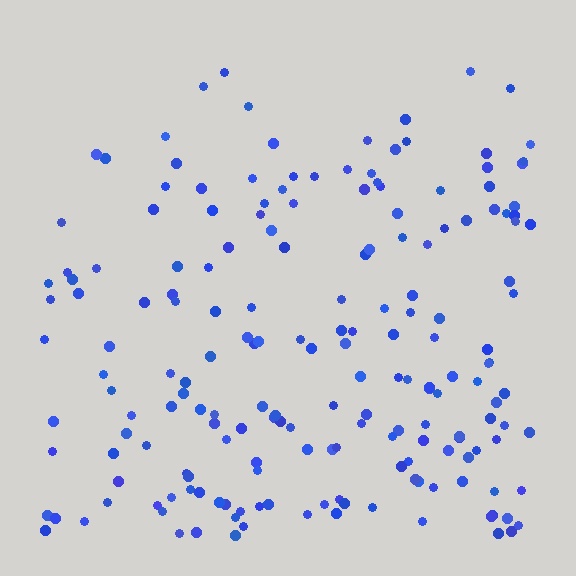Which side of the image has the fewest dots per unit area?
The top.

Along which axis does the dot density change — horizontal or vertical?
Vertical.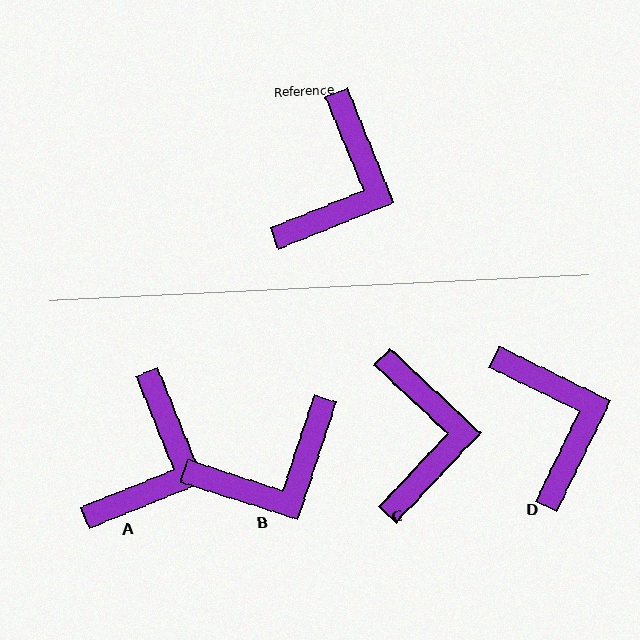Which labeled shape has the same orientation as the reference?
A.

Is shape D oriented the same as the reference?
No, it is off by about 42 degrees.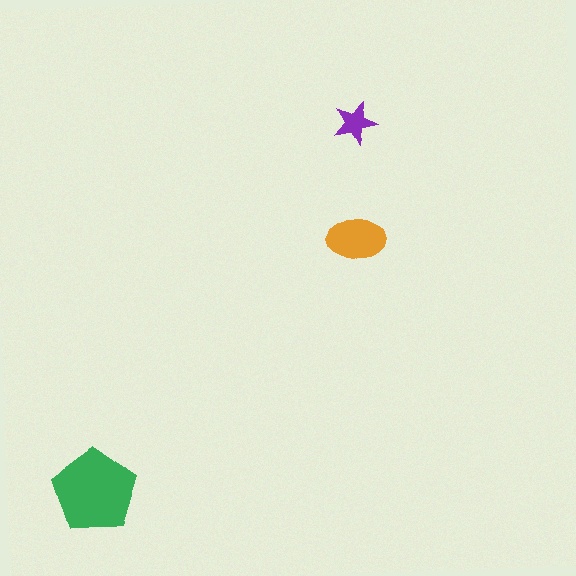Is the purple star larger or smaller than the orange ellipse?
Smaller.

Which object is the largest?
The green pentagon.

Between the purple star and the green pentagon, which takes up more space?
The green pentagon.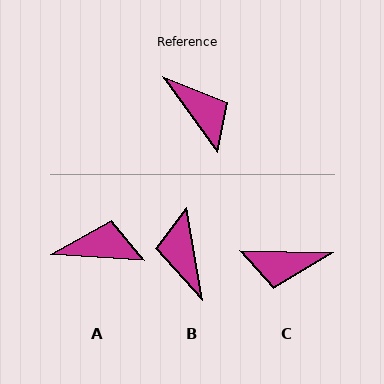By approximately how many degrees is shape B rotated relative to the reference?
Approximately 154 degrees counter-clockwise.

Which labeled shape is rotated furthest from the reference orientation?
B, about 154 degrees away.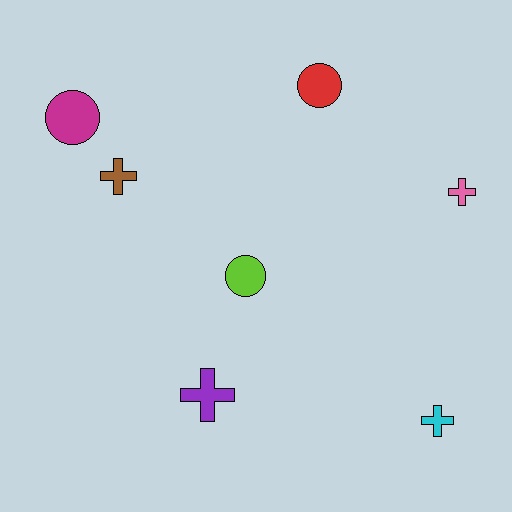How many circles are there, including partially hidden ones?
There are 3 circles.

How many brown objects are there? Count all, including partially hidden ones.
There is 1 brown object.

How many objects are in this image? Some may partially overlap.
There are 7 objects.